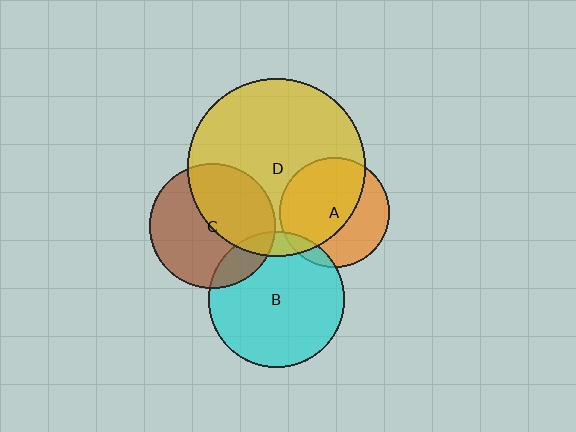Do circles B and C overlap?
Yes.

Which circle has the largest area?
Circle D (yellow).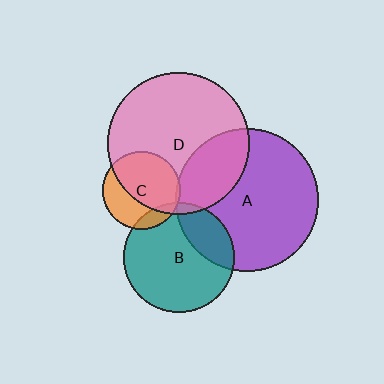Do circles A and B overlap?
Yes.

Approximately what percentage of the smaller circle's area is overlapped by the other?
Approximately 25%.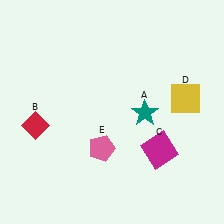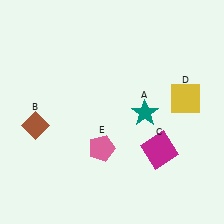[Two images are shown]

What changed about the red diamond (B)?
In Image 1, B is red. In Image 2, it changed to brown.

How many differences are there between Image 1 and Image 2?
There is 1 difference between the two images.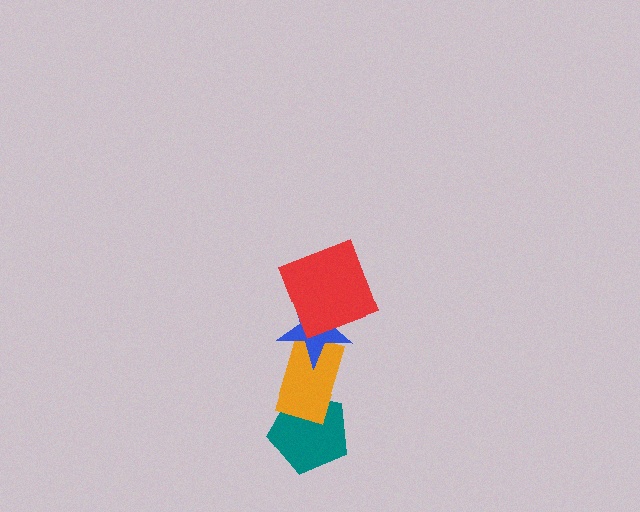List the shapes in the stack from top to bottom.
From top to bottom: the red square, the blue star, the orange rectangle, the teal pentagon.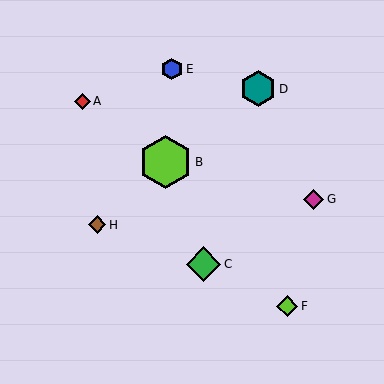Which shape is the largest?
The lime hexagon (labeled B) is the largest.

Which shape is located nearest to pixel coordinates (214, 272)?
The green diamond (labeled C) at (203, 264) is nearest to that location.